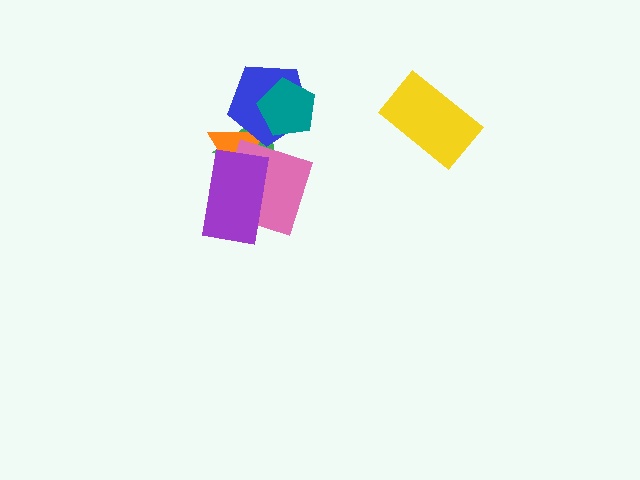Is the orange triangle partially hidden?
Yes, it is partially covered by another shape.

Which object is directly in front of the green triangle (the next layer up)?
The orange triangle is directly in front of the green triangle.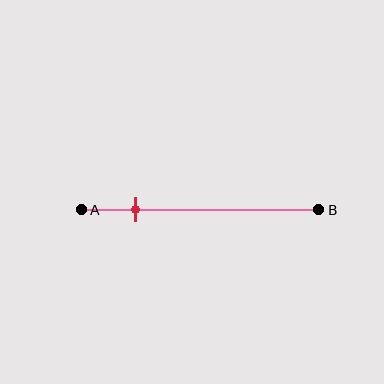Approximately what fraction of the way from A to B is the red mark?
The red mark is approximately 25% of the way from A to B.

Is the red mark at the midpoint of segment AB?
No, the mark is at about 25% from A, not at the 50% midpoint.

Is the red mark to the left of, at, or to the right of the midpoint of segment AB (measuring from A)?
The red mark is to the left of the midpoint of segment AB.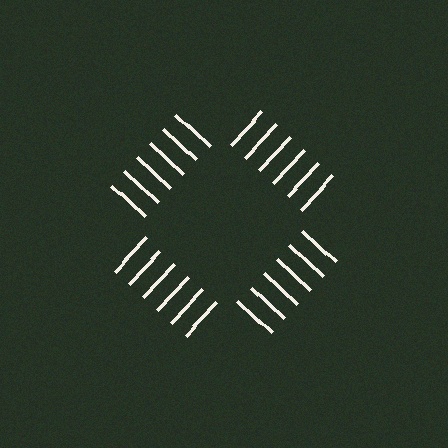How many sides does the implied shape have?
4 sides — the line-ends trace a square.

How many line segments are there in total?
24 — 6 along each of the 4 edges.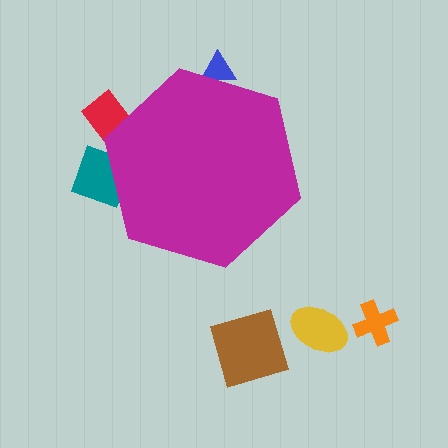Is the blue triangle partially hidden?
Yes, the blue triangle is partially hidden behind the magenta hexagon.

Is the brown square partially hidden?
No, the brown square is fully visible.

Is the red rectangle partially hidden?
Yes, the red rectangle is partially hidden behind the magenta hexagon.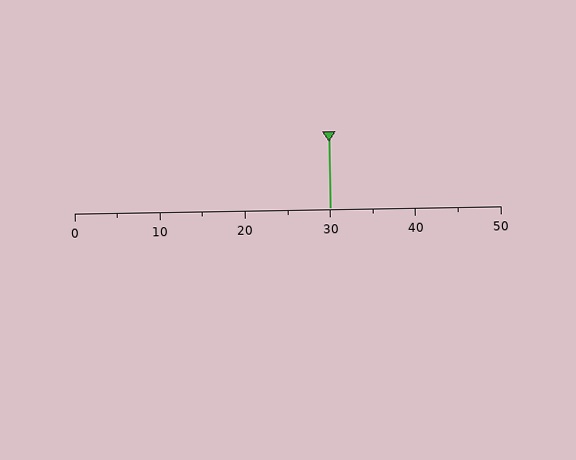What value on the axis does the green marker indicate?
The marker indicates approximately 30.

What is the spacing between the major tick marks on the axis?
The major ticks are spaced 10 apart.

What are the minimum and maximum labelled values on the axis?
The axis runs from 0 to 50.